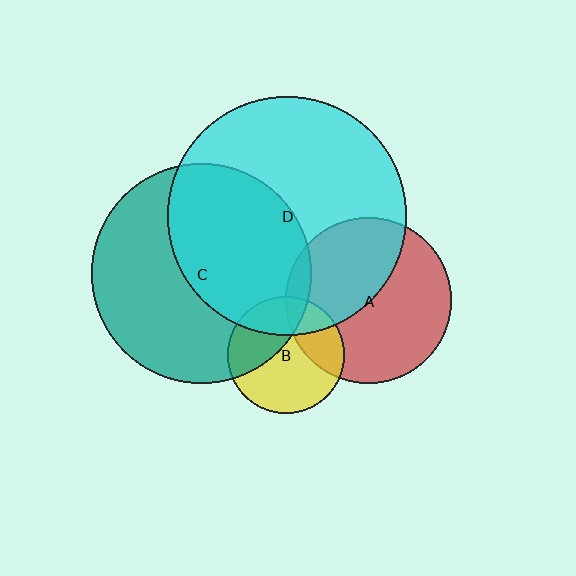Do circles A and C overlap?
Yes.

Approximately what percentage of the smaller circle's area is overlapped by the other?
Approximately 5%.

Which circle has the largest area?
Circle D (cyan).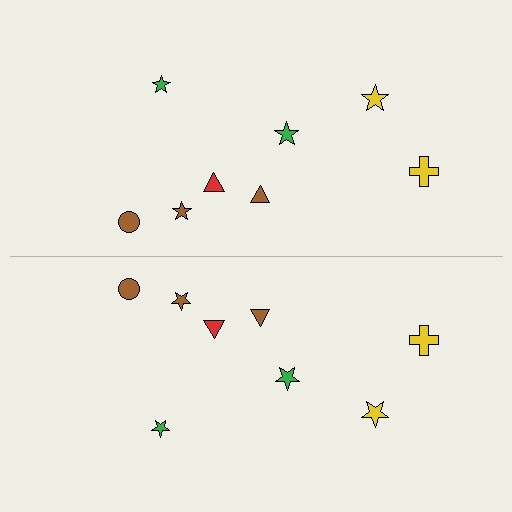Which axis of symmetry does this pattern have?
The pattern has a horizontal axis of symmetry running through the center of the image.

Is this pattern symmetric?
Yes, this pattern has bilateral (reflection) symmetry.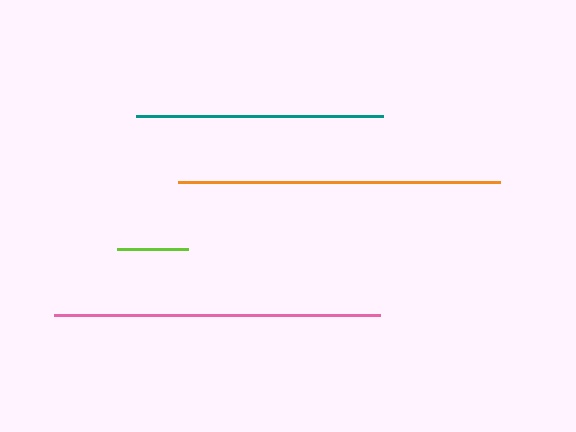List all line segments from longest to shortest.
From longest to shortest: pink, orange, teal, lime.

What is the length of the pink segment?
The pink segment is approximately 326 pixels long.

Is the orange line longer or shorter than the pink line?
The pink line is longer than the orange line.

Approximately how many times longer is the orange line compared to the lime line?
The orange line is approximately 4.5 times the length of the lime line.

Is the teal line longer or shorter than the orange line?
The orange line is longer than the teal line.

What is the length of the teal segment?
The teal segment is approximately 248 pixels long.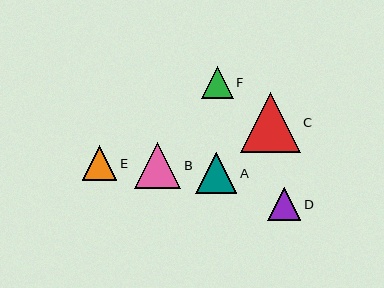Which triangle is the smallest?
Triangle F is the smallest with a size of approximately 32 pixels.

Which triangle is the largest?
Triangle C is the largest with a size of approximately 60 pixels.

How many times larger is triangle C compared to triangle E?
Triangle C is approximately 1.7 times the size of triangle E.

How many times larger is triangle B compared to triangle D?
Triangle B is approximately 1.4 times the size of triangle D.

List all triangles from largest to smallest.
From largest to smallest: C, B, A, E, D, F.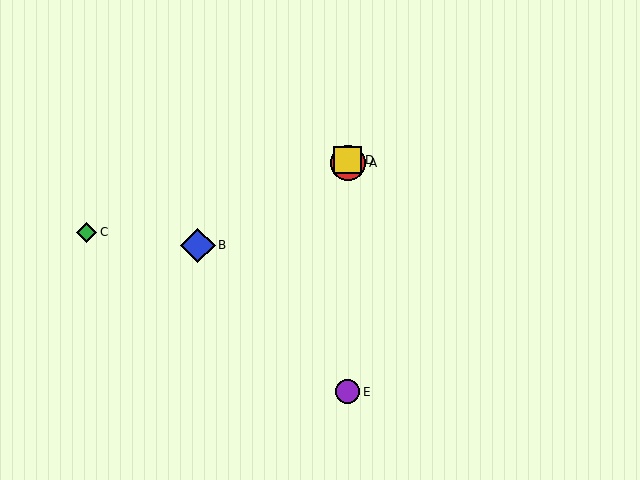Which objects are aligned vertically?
Objects A, D, E are aligned vertically.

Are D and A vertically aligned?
Yes, both are at x≈348.